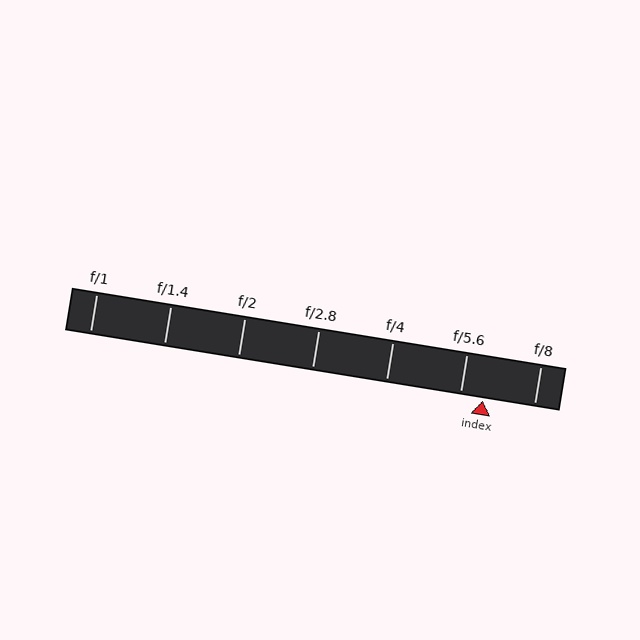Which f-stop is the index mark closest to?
The index mark is closest to f/5.6.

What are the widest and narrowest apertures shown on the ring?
The widest aperture shown is f/1 and the narrowest is f/8.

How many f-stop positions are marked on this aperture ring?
There are 7 f-stop positions marked.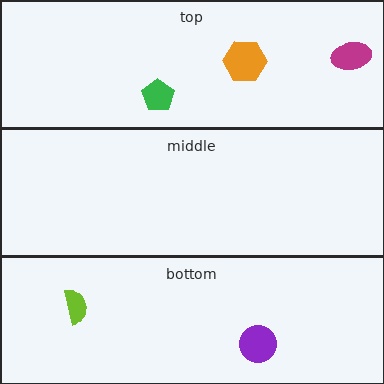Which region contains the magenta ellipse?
The top region.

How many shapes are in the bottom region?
2.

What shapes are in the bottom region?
The purple circle, the lime semicircle.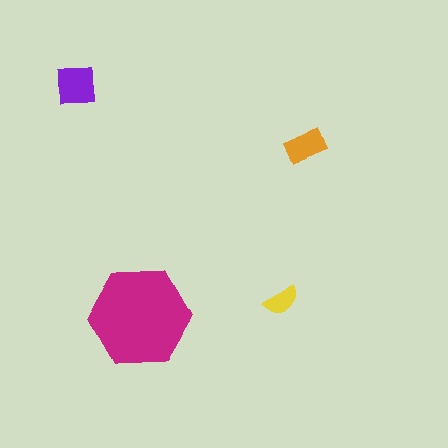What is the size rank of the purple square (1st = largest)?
2nd.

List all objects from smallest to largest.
The yellow semicircle, the orange rectangle, the purple square, the magenta hexagon.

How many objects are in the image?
There are 4 objects in the image.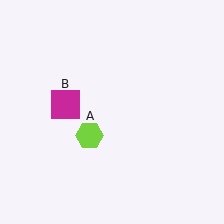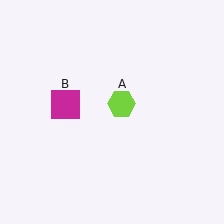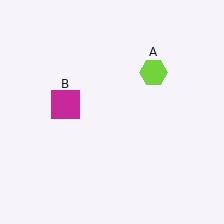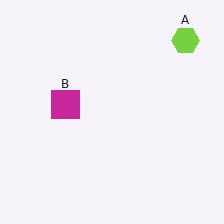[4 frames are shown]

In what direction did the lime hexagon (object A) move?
The lime hexagon (object A) moved up and to the right.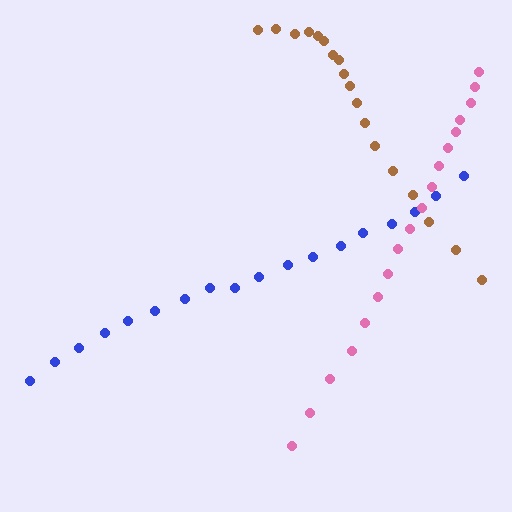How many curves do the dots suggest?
There are 3 distinct paths.